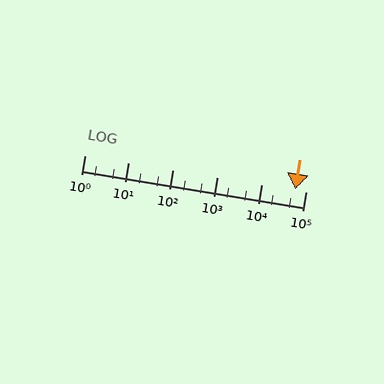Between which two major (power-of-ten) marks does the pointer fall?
The pointer is between 10000 and 100000.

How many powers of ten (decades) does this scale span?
The scale spans 5 decades, from 1 to 100000.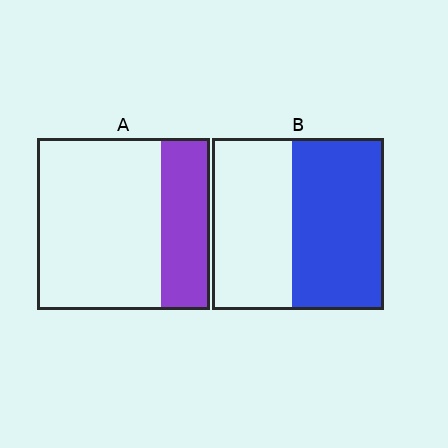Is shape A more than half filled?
No.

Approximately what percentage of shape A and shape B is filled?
A is approximately 30% and B is approximately 55%.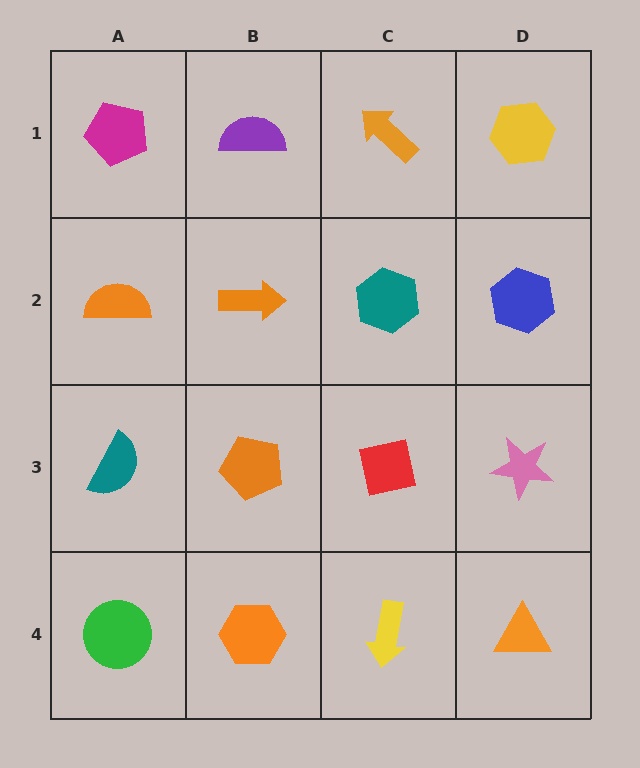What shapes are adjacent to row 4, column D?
A pink star (row 3, column D), a yellow arrow (row 4, column C).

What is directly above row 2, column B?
A purple semicircle.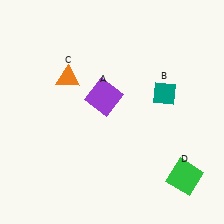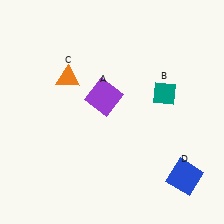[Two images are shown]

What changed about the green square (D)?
In Image 1, D is green. In Image 2, it changed to blue.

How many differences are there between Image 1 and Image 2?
There is 1 difference between the two images.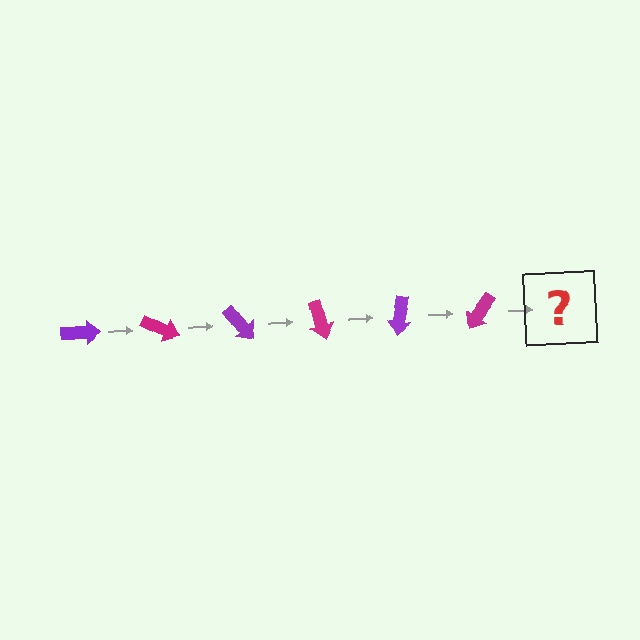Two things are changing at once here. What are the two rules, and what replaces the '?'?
The two rules are that it rotates 25 degrees each step and the color cycles through purple and magenta. The '?' should be a purple arrow, rotated 150 degrees from the start.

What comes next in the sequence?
The next element should be a purple arrow, rotated 150 degrees from the start.